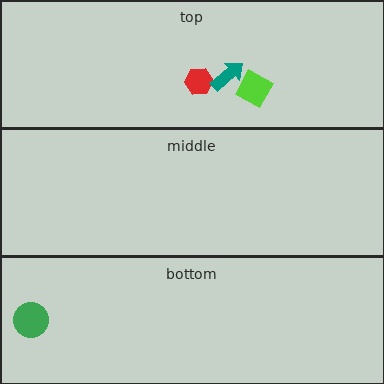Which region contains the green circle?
The bottom region.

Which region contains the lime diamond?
The top region.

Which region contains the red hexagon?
The top region.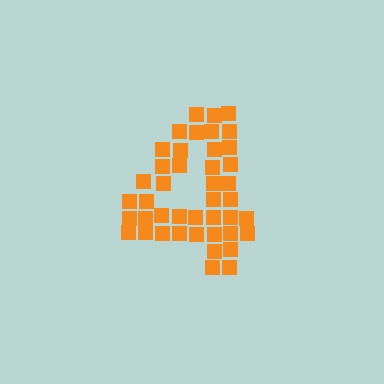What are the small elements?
The small elements are squares.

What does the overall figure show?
The overall figure shows the digit 4.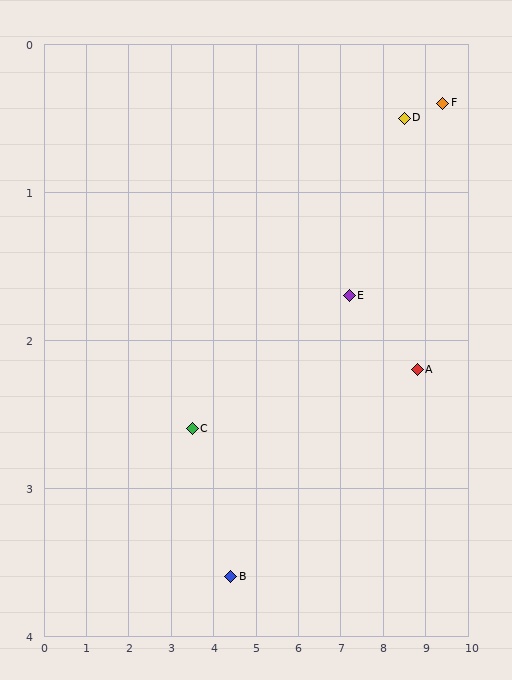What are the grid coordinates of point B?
Point B is at approximately (4.4, 3.6).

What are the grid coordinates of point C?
Point C is at approximately (3.5, 2.6).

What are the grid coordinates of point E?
Point E is at approximately (7.2, 1.7).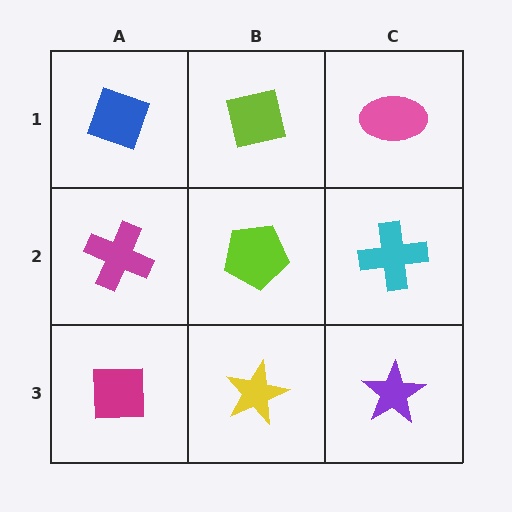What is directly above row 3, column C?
A cyan cross.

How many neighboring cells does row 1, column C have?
2.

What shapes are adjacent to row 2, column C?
A pink ellipse (row 1, column C), a purple star (row 3, column C), a lime pentagon (row 2, column B).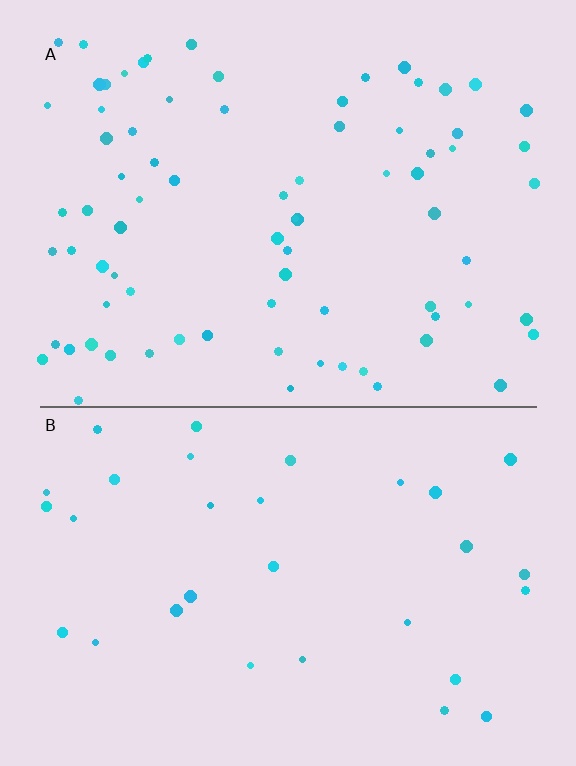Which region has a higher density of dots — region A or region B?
A (the top).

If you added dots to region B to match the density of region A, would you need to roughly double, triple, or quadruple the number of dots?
Approximately double.